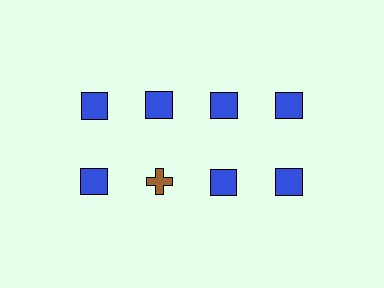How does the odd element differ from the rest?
It differs in both color (brown instead of blue) and shape (cross instead of square).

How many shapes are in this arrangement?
There are 8 shapes arranged in a grid pattern.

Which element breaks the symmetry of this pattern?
The brown cross in the second row, second from left column breaks the symmetry. All other shapes are blue squares.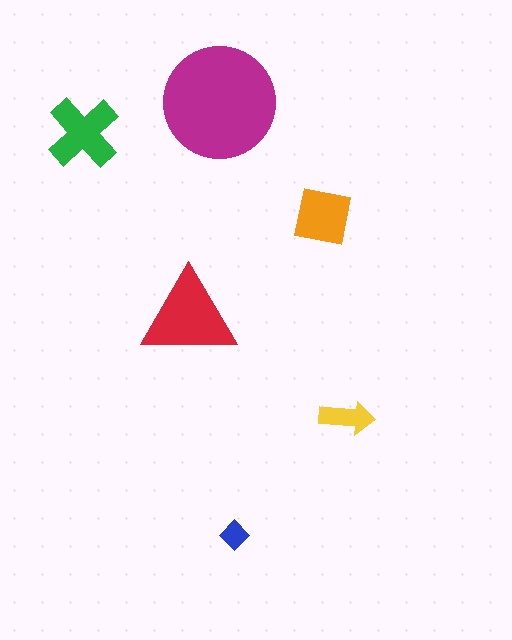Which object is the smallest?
The blue diamond.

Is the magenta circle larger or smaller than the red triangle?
Larger.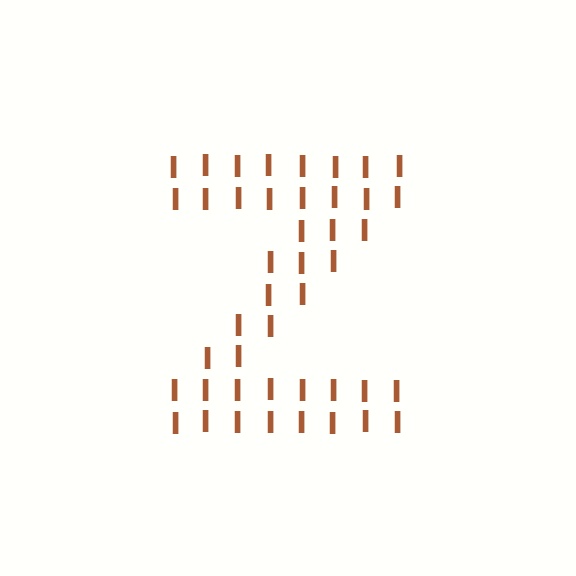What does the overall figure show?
The overall figure shows the letter Z.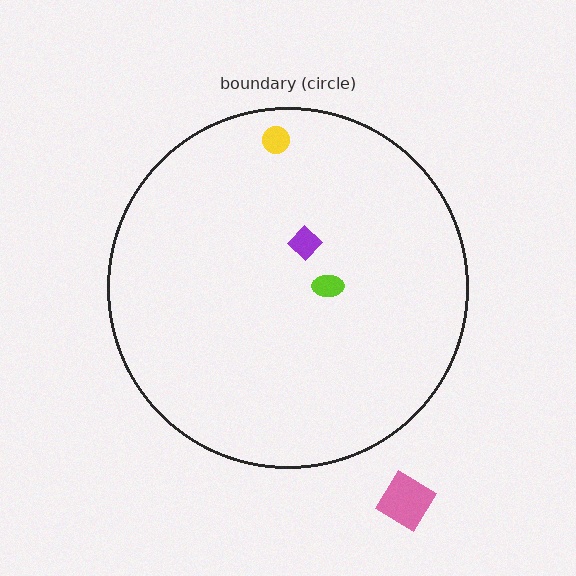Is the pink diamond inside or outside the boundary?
Outside.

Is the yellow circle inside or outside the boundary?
Inside.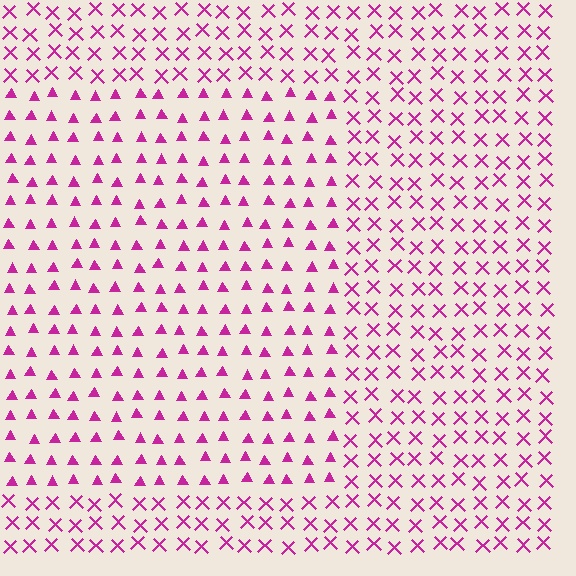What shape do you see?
I see a rectangle.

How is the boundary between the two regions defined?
The boundary is defined by a change in element shape: triangles inside vs. X marks outside. All elements share the same color and spacing.